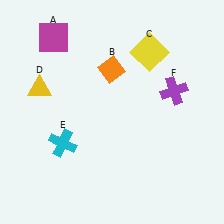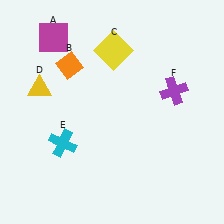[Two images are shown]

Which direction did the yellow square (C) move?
The yellow square (C) moved left.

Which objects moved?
The objects that moved are: the orange diamond (B), the yellow square (C).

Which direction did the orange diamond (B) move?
The orange diamond (B) moved left.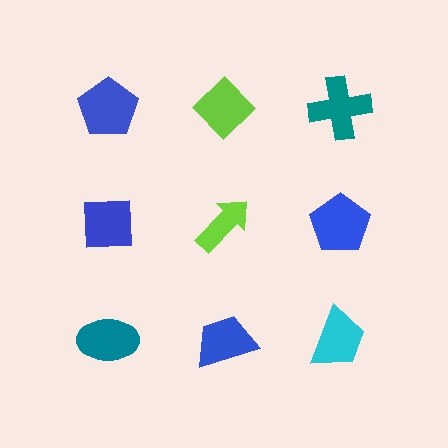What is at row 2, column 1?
A blue square.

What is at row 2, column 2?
A lime arrow.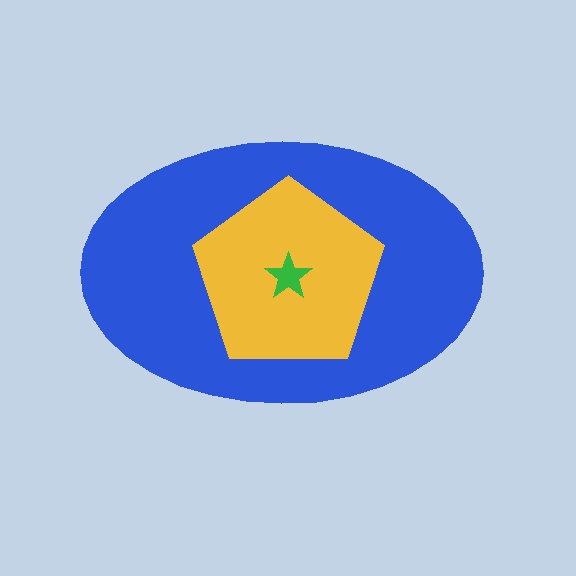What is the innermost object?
The green star.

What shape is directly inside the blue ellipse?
The yellow pentagon.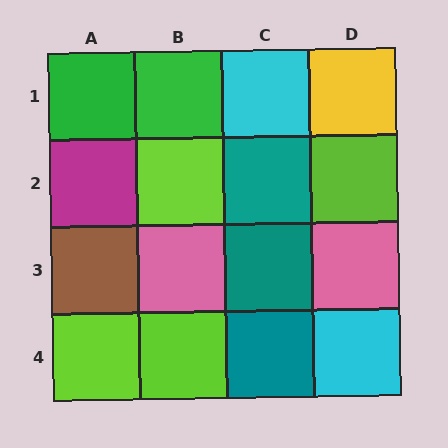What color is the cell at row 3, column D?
Pink.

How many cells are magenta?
1 cell is magenta.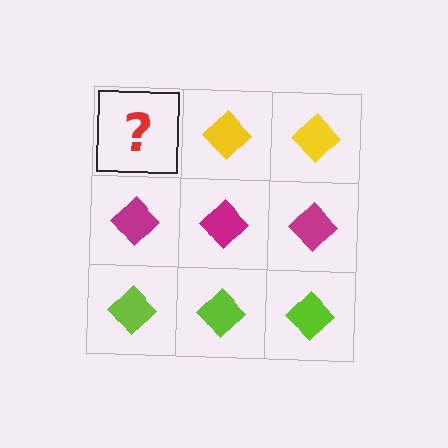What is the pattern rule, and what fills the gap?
The rule is that each row has a consistent color. The gap should be filled with a yellow diamond.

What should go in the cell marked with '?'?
The missing cell should contain a yellow diamond.